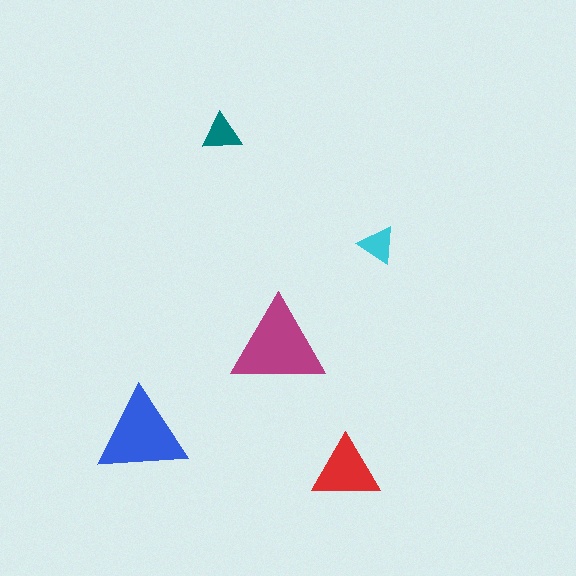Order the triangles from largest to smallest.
the magenta one, the blue one, the red one, the teal one, the cyan one.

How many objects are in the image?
There are 5 objects in the image.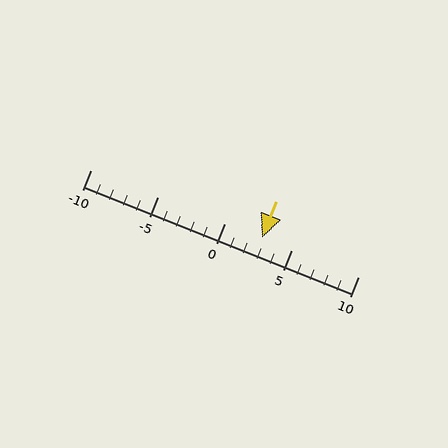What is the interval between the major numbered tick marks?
The major tick marks are spaced 5 units apart.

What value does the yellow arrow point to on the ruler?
The yellow arrow points to approximately 3.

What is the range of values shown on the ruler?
The ruler shows values from -10 to 10.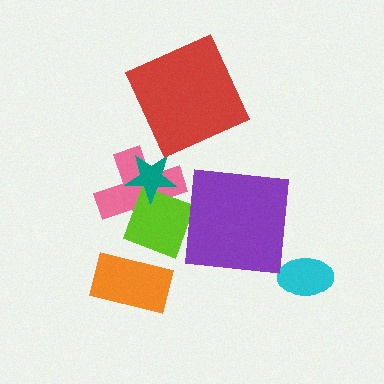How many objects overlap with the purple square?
0 objects overlap with the purple square.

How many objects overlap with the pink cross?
2 objects overlap with the pink cross.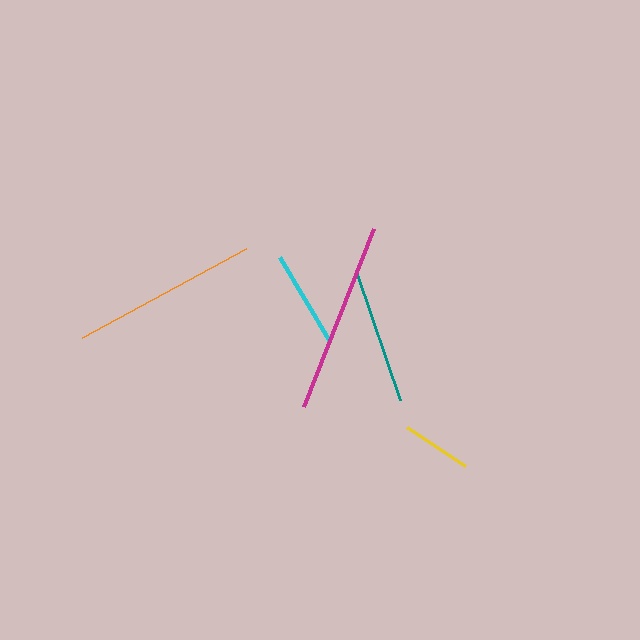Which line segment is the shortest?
The yellow line is the shortest at approximately 70 pixels.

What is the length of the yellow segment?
The yellow segment is approximately 70 pixels long.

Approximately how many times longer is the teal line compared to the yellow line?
The teal line is approximately 1.9 times the length of the yellow line.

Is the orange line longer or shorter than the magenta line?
The magenta line is longer than the orange line.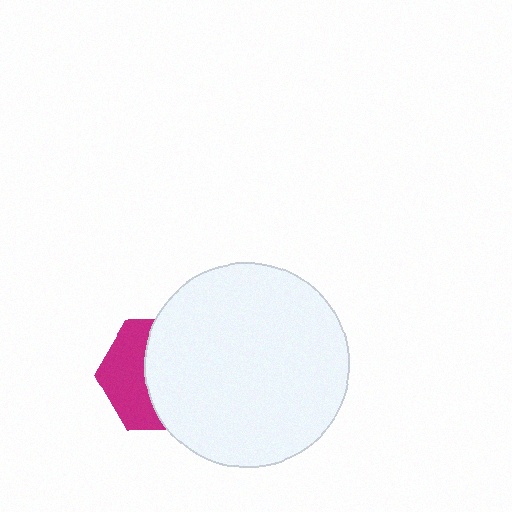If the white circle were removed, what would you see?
You would see the complete magenta hexagon.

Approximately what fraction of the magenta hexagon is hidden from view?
Roughly 59% of the magenta hexagon is hidden behind the white circle.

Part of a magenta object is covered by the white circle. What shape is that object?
It is a hexagon.